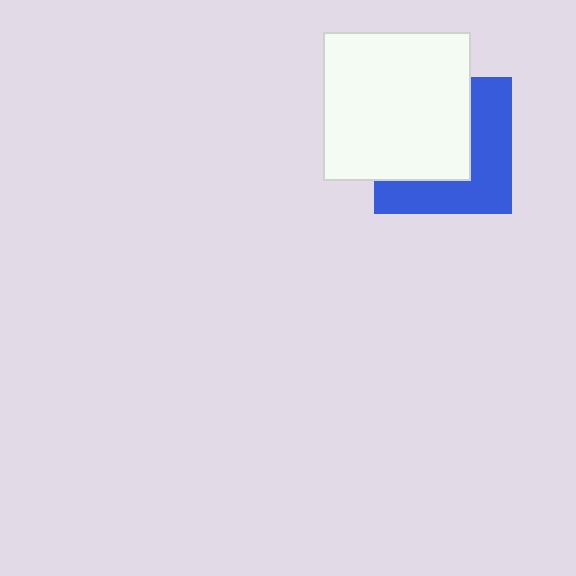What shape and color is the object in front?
The object in front is a white square.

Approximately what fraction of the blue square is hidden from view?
Roughly 54% of the blue square is hidden behind the white square.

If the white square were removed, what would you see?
You would see the complete blue square.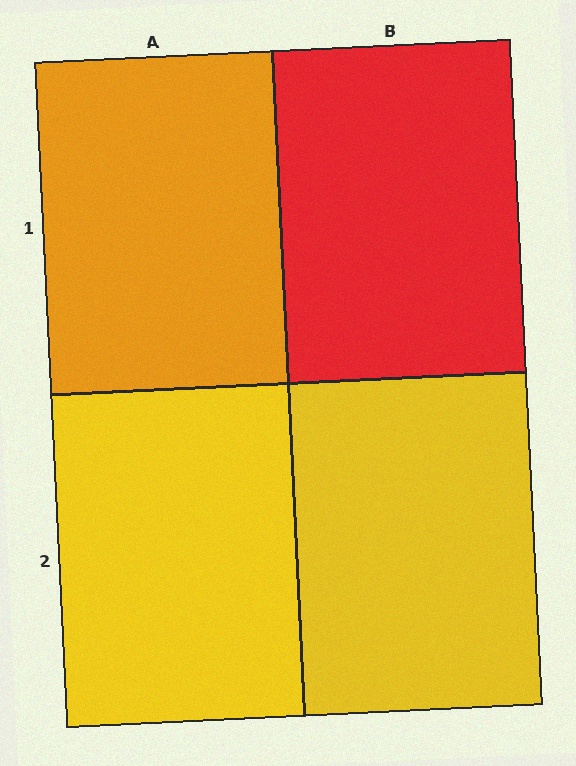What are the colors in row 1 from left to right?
Orange, red.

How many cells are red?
1 cell is red.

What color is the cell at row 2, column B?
Yellow.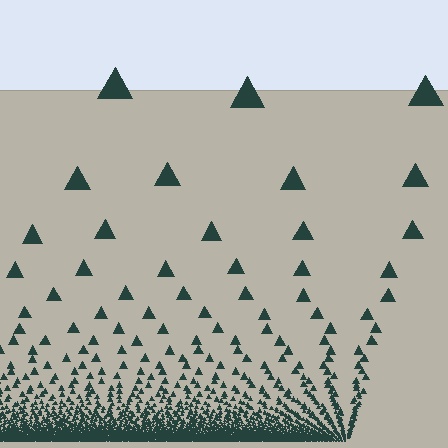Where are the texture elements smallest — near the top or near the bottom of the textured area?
Near the bottom.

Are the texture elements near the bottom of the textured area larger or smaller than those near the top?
Smaller. The gradient is inverted — elements near the bottom are smaller and denser.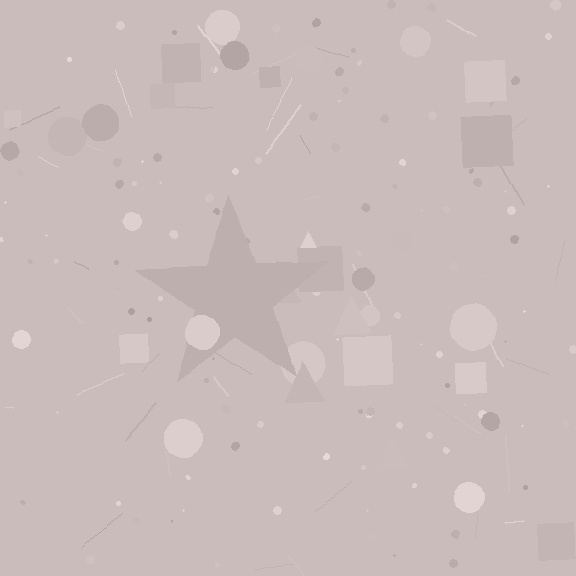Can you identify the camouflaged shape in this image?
The camouflaged shape is a star.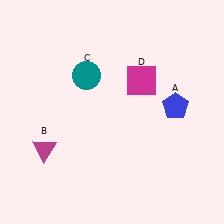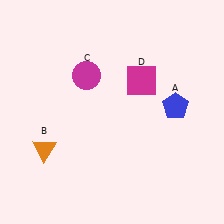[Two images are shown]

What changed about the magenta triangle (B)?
In Image 1, B is magenta. In Image 2, it changed to orange.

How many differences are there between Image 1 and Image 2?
There are 2 differences between the two images.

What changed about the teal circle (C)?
In Image 1, C is teal. In Image 2, it changed to magenta.